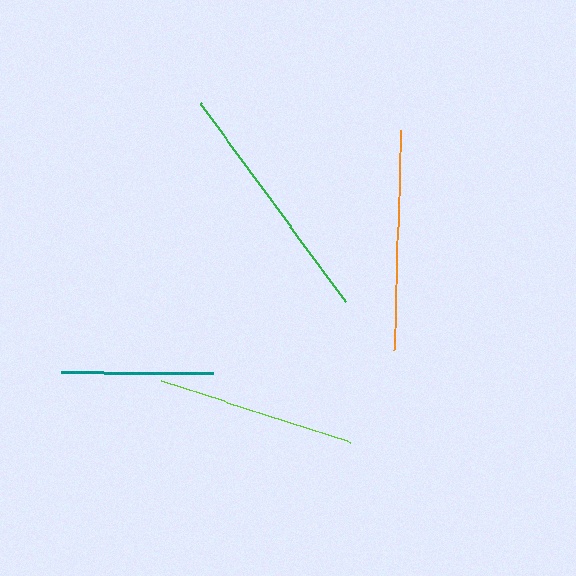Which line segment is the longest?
The green line is the longest at approximately 247 pixels.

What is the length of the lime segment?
The lime segment is approximately 198 pixels long.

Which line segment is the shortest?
The teal line is the shortest at approximately 152 pixels.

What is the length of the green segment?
The green segment is approximately 247 pixels long.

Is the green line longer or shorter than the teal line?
The green line is longer than the teal line.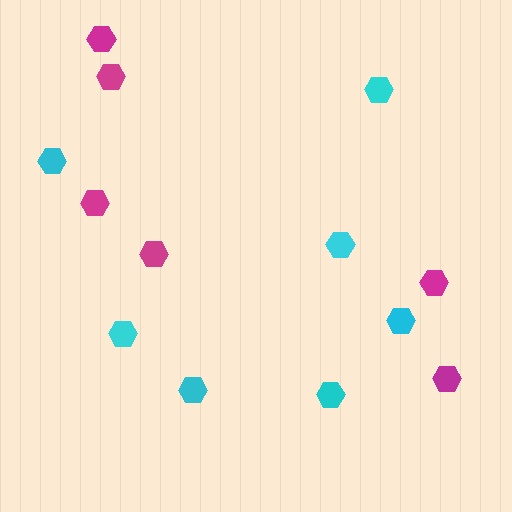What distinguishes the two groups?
There are 2 groups: one group of cyan hexagons (7) and one group of magenta hexagons (6).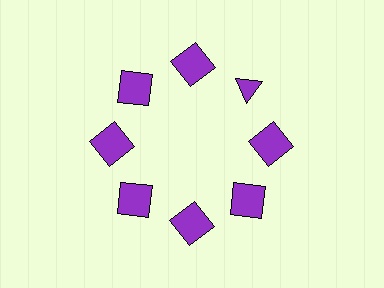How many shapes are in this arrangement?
There are 8 shapes arranged in a ring pattern.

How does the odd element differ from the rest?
It has a different shape: triangle instead of square.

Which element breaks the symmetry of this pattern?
The purple triangle at roughly the 2 o'clock position breaks the symmetry. All other shapes are purple squares.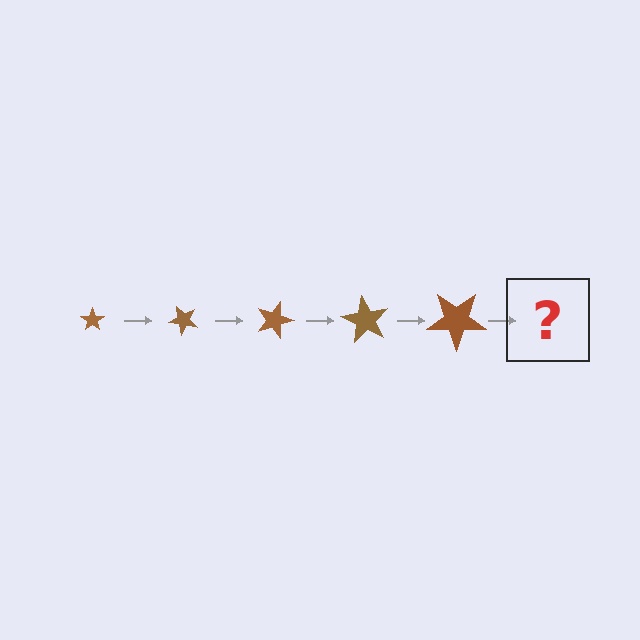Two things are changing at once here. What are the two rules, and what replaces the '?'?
The two rules are that the star grows larger each step and it rotates 45 degrees each step. The '?' should be a star, larger than the previous one and rotated 225 degrees from the start.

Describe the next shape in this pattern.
It should be a star, larger than the previous one and rotated 225 degrees from the start.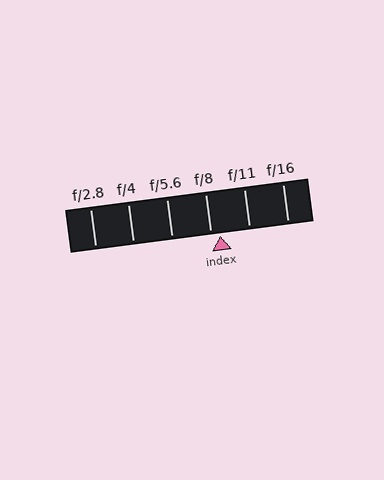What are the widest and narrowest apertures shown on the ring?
The widest aperture shown is f/2.8 and the narrowest is f/16.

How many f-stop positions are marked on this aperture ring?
There are 6 f-stop positions marked.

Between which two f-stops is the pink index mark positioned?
The index mark is between f/8 and f/11.